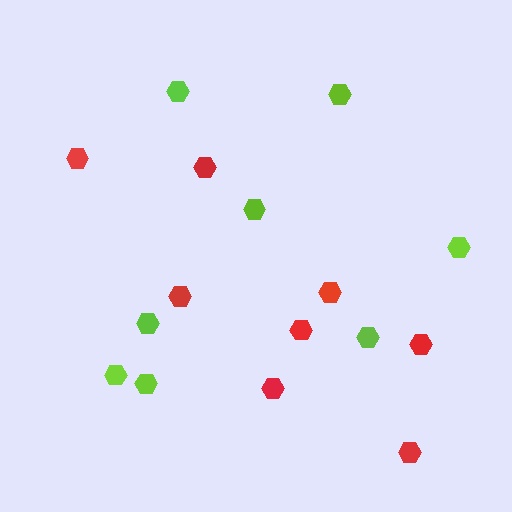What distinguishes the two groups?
There are 2 groups: one group of red hexagons (8) and one group of lime hexagons (8).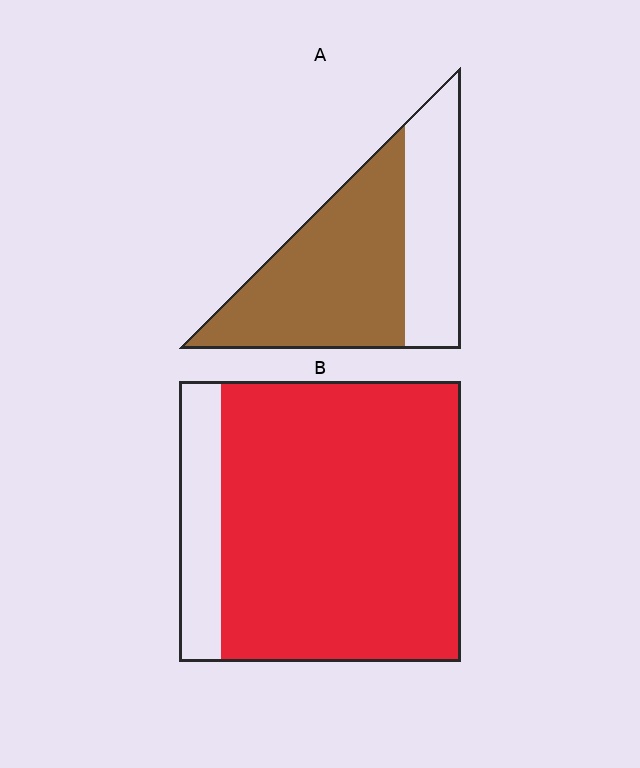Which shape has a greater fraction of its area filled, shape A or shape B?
Shape B.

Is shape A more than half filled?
Yes.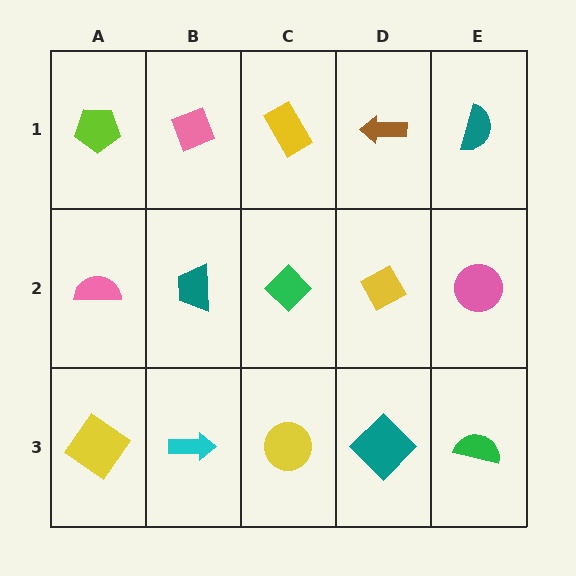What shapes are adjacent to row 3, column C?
A green diamond (row 2, column C), a cyan arrow (row 3, column B), a teal diamond (row 3, column D).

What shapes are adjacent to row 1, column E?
A pink circle (row 2, column E), a brown arrow (row 1, column D).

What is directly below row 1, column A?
A pink semicircle.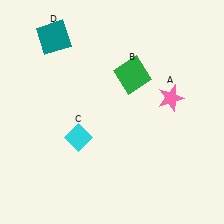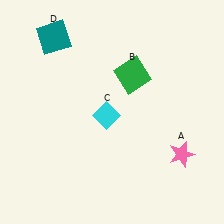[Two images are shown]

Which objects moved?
The objects that moved are: the pink star (A), the cyan diamond (C).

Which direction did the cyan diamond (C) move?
The cyan diamond (C) moved right.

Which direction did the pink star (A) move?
The pink star (A) moved down.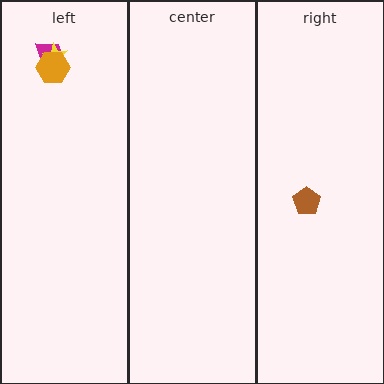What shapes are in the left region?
The magenta trapezoid, the yellow star, the orange hexagon.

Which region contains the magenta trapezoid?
The left region.